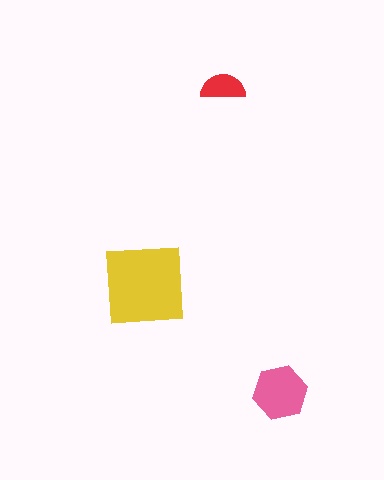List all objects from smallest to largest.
The red semicircle, the pink hexagon, the yellow square.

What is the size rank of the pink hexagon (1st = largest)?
2nd.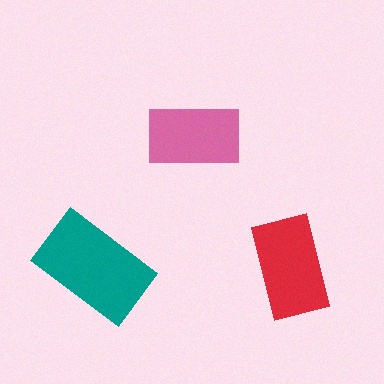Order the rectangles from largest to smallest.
the teal one, the red one, the pink one.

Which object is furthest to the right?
The red rectangle is rightmost.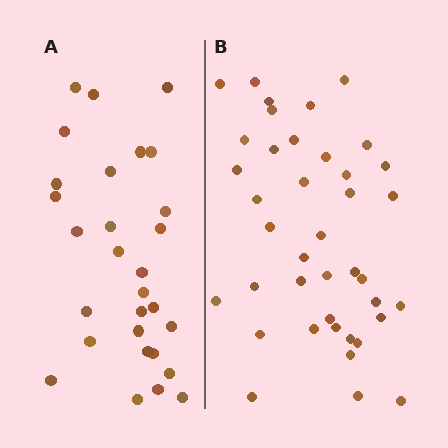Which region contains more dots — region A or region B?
Region B (the right region) has more dots.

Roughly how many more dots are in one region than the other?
Region B has roughly 12 or so more dots than region A.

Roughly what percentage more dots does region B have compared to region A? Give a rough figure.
About 40% more.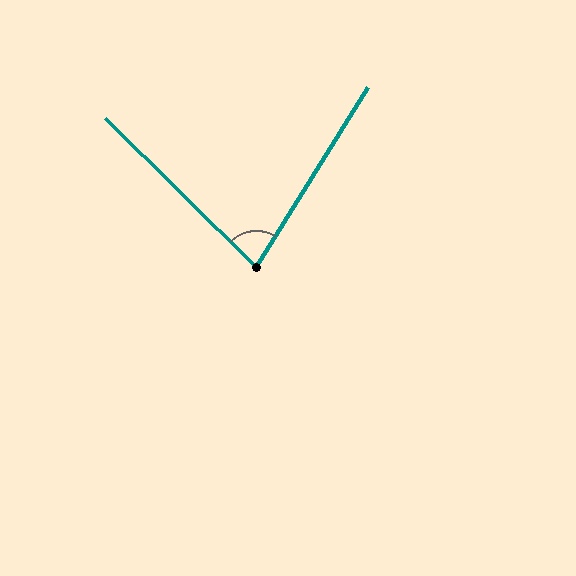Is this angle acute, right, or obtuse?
It is acute.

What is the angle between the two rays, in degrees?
Approximately 77 degrees.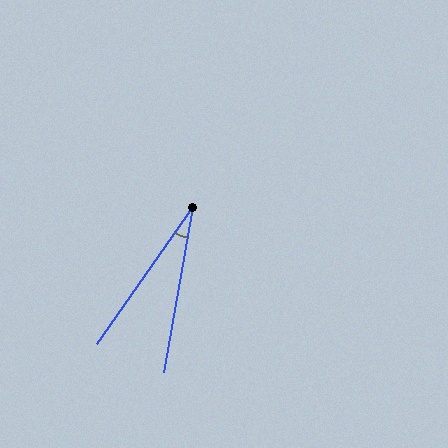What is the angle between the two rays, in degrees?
Approximately 25 degrees.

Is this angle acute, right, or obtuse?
It is acute.